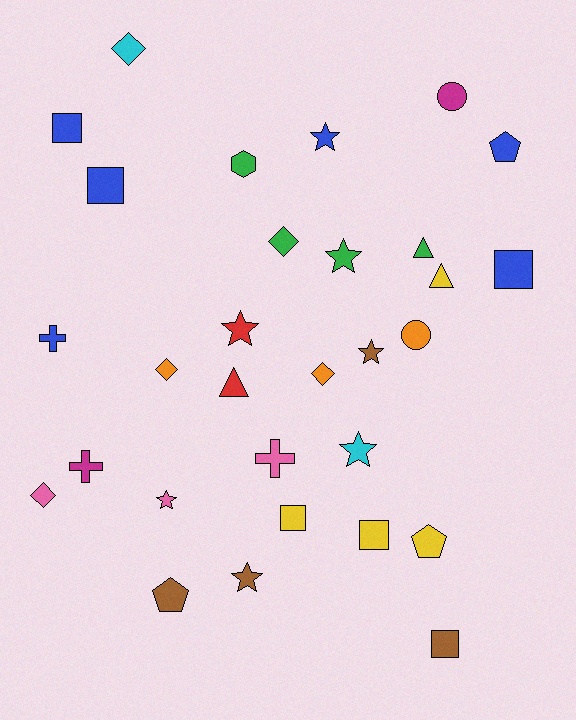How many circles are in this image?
There are 2 circles.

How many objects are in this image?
There are 30 objects.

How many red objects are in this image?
There are 2 red objects.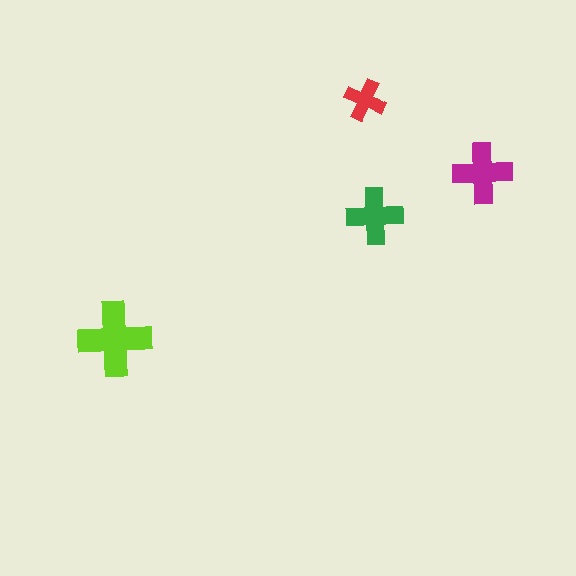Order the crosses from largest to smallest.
the lime one, the magenta one, the green one, the red one.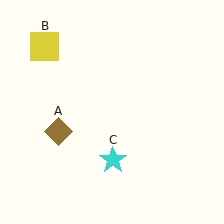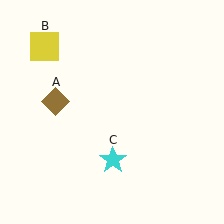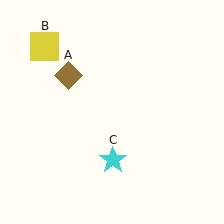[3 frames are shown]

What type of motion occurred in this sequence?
The brown diamond (object A) rotated clockwise around the center of the scene.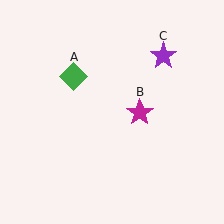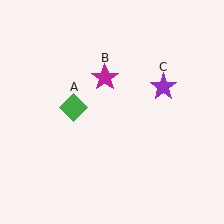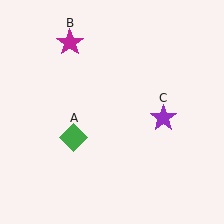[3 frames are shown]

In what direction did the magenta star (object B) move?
The magenta star (object B) moved up and to the left.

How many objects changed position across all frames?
3 objects changed position: green diamond (object A), magenta star (object B), purple star (object C).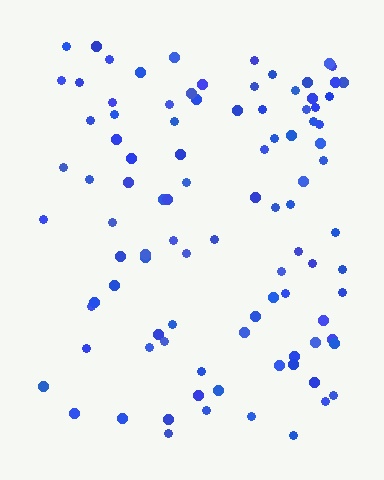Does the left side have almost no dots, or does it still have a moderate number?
Still a moderate number, just noticeably fewer than the right.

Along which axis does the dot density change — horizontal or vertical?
Horizontal.